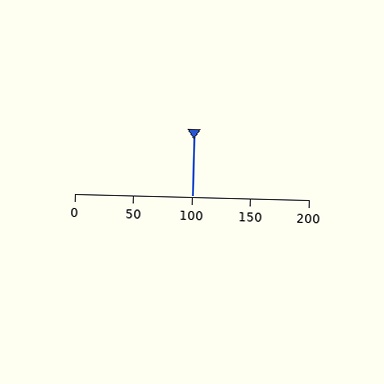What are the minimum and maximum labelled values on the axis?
The axis runs from 0 to 200.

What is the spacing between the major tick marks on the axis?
The major ticks are spaced 50 apart.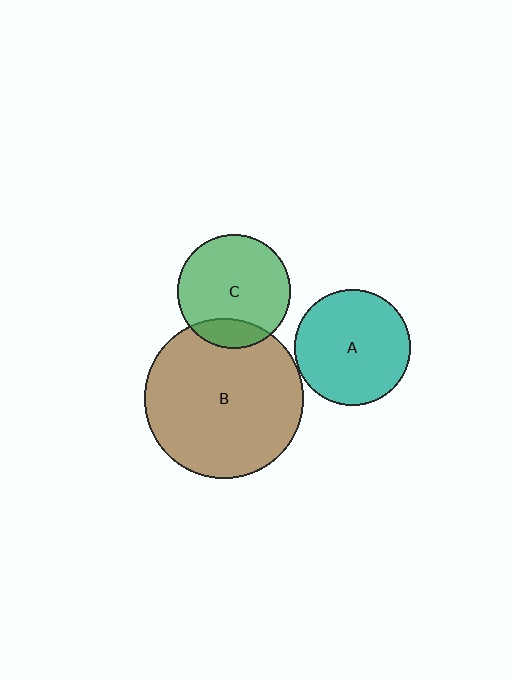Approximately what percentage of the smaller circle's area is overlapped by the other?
Approximately 15%.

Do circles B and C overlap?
Yes.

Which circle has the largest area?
Circle B (brown).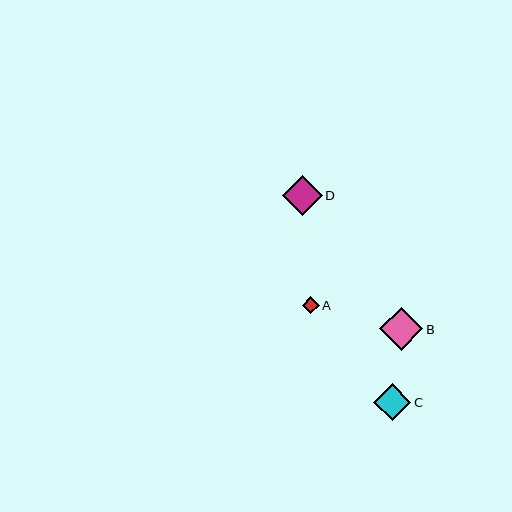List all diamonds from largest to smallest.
From largest to smallest: B, D, C, A.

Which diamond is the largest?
Diamond B is the largest with a size of approximately 43 pixels.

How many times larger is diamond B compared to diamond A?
Diamond B is approximately 2.6 times the size of diamond A.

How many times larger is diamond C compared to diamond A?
Diamond C is approximately 2.2 times the size of diamond A.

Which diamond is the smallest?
Diamond A is the smallest with a size of approximately 17 pixels.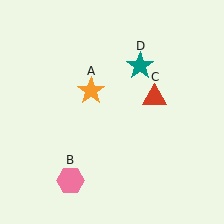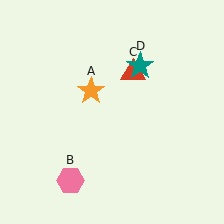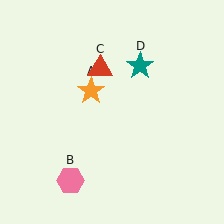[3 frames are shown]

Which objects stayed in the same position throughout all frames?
Orange star (object A) and pink hexagon (object B) and teal star (object D) remained stationary.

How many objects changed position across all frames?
1 object changed position: red triangle (object C).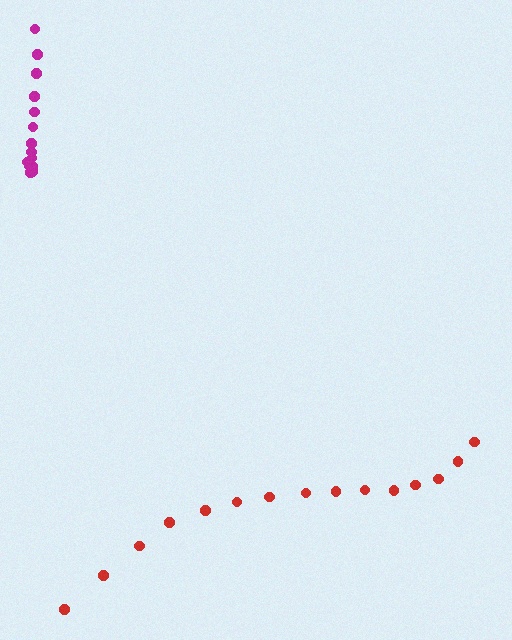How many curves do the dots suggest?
There are 2 distinct paths.